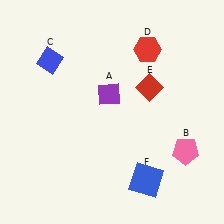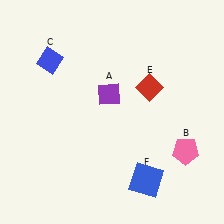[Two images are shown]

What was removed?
The red hexagon (D) was removed in Image 2.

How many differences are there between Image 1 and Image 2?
There is 1 difference between the two images.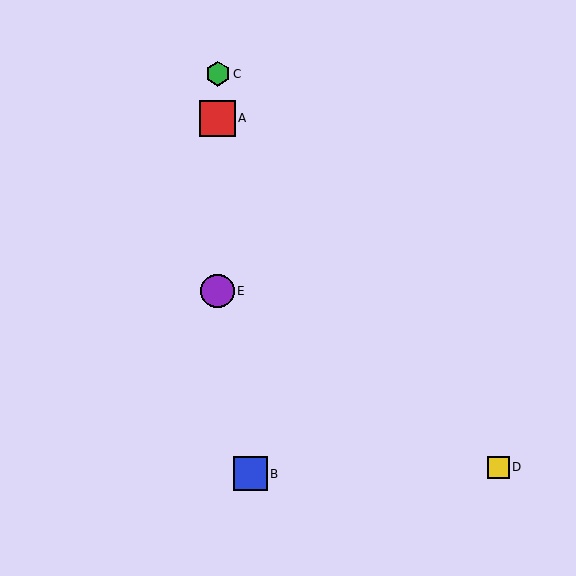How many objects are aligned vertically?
3 objects (A, C, E) are aligned vertically.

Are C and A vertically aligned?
Yes, both are at x≈218.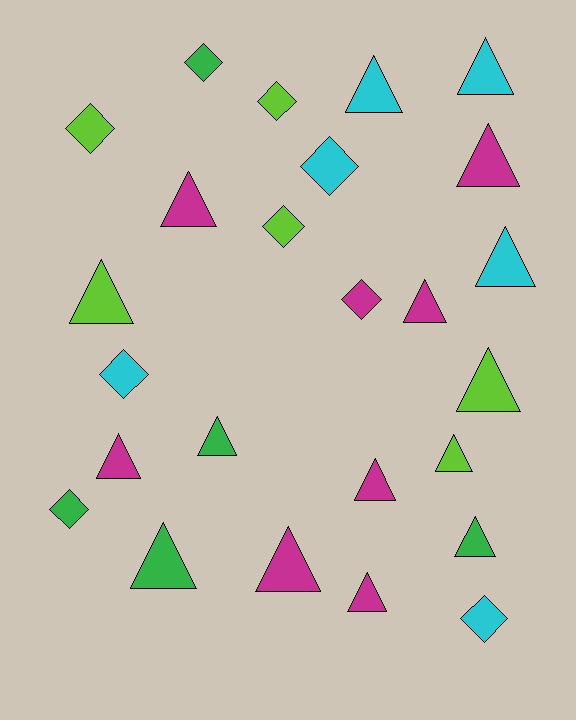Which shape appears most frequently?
Triangle, with 16 objects.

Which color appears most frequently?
Magenta, with 8 objects.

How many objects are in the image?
There are 25 objects.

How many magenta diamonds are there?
There is 1 magenta diamond.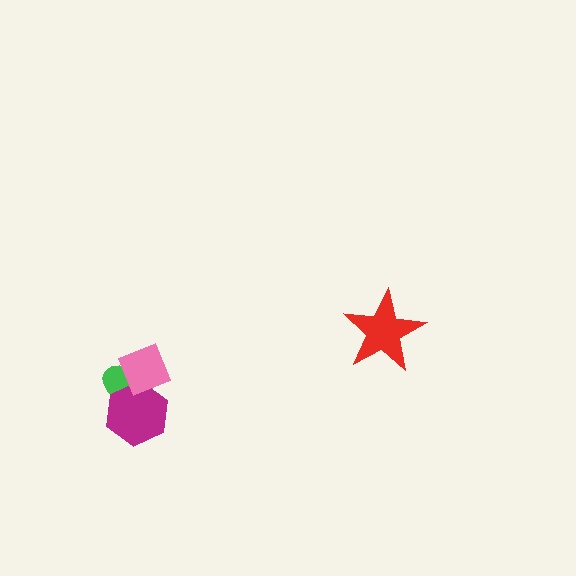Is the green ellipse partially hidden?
Yes, it is partially covered by another shape.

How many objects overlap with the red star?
0 objects overlap with the red star.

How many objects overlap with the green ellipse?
2 objects overlap with the green ellipse.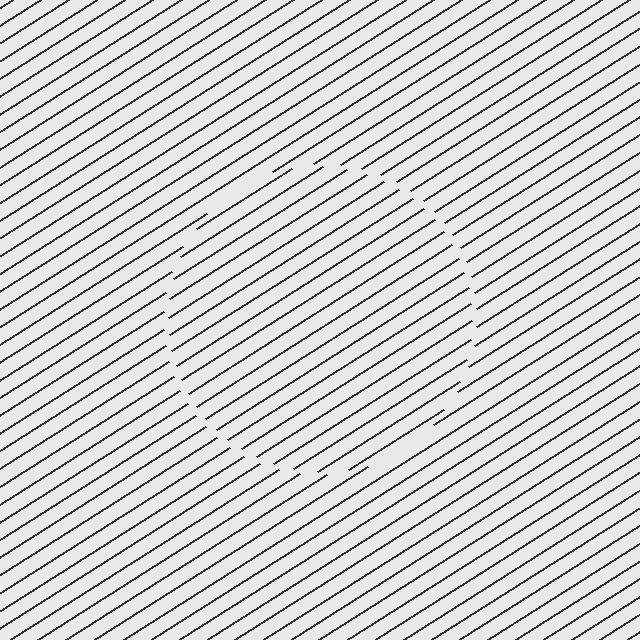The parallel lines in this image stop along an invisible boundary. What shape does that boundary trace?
An illusory circle. The interior of the shape contains the same grating, shifted by half a period — the contour is defined by the phase discontinuity where line-ends from the inner and outer gratings abut.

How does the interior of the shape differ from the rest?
The interior of the shape contains the same grating, shifted by half a period — the contour is defined by the phase discontinuity where line-ends from the inner and outer gratings abut.